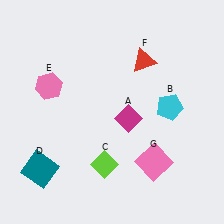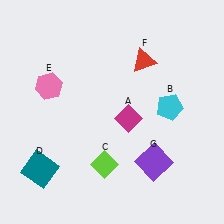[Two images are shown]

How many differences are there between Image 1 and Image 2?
There is 1 difference between the two images.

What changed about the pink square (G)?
In Image 1, G is pink. In Image 2, it changed to purple.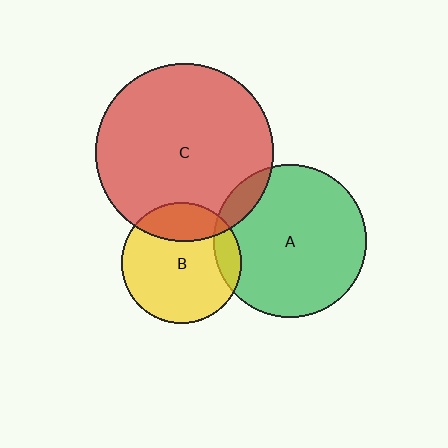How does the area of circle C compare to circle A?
Approximately 1.3 times.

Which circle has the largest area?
Circle C (red).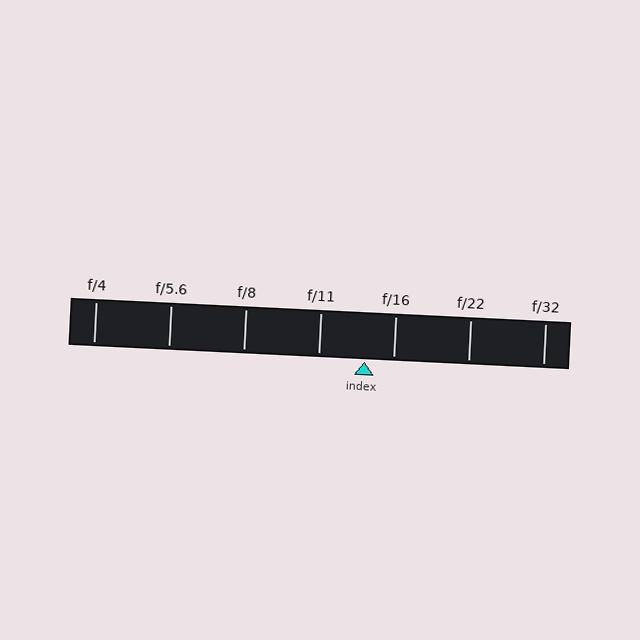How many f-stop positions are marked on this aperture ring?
There are 7 f-stop positions marked.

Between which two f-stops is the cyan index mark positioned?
The index mark is between f/11 and f/16.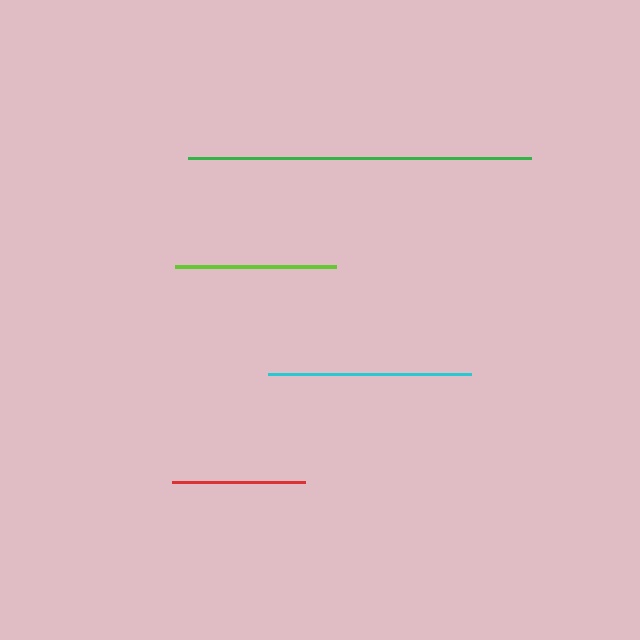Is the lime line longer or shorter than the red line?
The lime line is longer than the red line.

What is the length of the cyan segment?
The cyan segment is approximately 203 pixels long.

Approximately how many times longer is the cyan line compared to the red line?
The cyan line is approximately 1.5 times the length of the red line.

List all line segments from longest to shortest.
From longest to shortest: green, cyan, lime, red.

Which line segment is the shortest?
The red line is the shortest at approximately 134 pixels.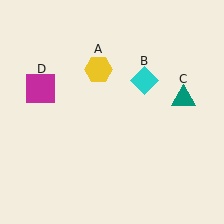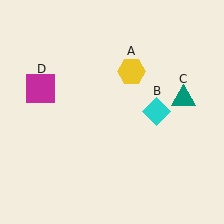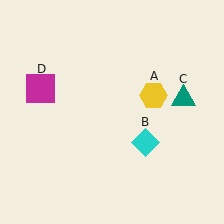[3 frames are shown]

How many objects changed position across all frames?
2 objects changed position: yellow hexagon (object A), cyan diamond (object B).